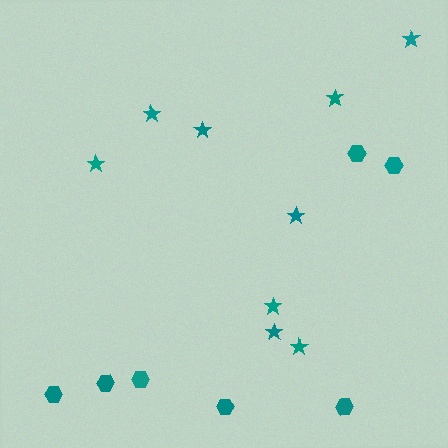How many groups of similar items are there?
There are 2 groups: one group of stars (9) and one group of hexagons (7).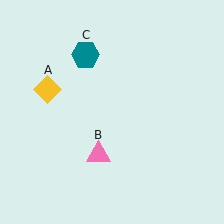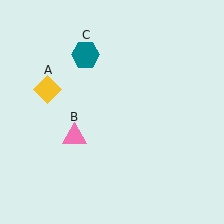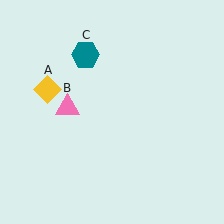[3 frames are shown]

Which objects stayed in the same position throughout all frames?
Yellow diamond (object A) and teal hexagon (object C) remained stationary.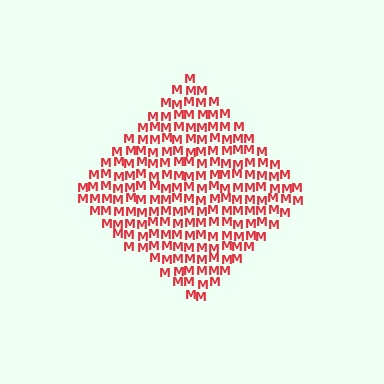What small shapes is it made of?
It is made of small letter M's.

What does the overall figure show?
The overall figure shows a diamond.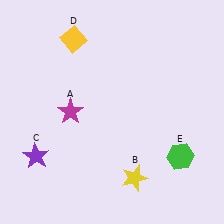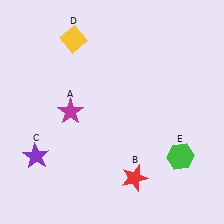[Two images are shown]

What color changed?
The star (B) changed from yellow in Image 1 to red in Image 2.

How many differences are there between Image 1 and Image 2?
There is 1 difference between the two images.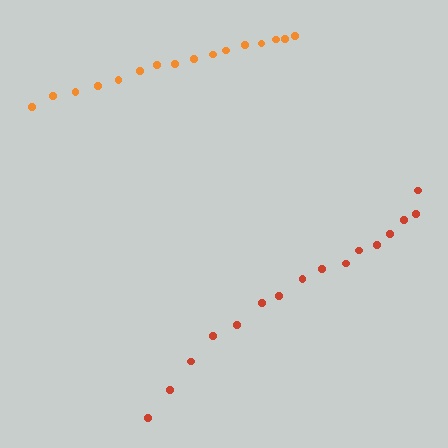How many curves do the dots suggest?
There are 2 distinct paths.